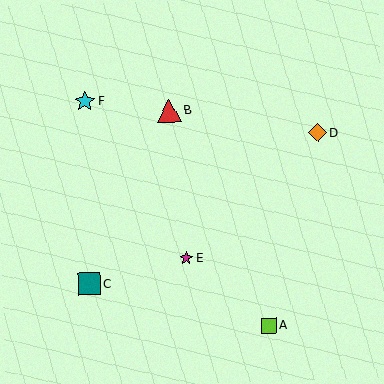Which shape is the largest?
The red triangle (labeled B) is the largest.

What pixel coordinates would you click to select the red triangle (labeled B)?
Click at (169, 111) to select the red triangle B.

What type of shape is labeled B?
Shape B is a red triangle.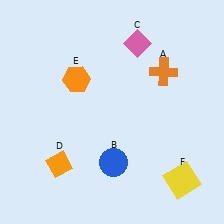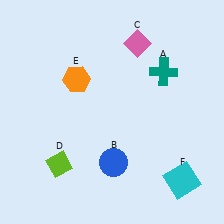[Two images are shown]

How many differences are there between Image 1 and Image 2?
There are 3 differences between the two images.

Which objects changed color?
A changed from orange to teal. D changed from orange to lime. F changed from yellow to cyan.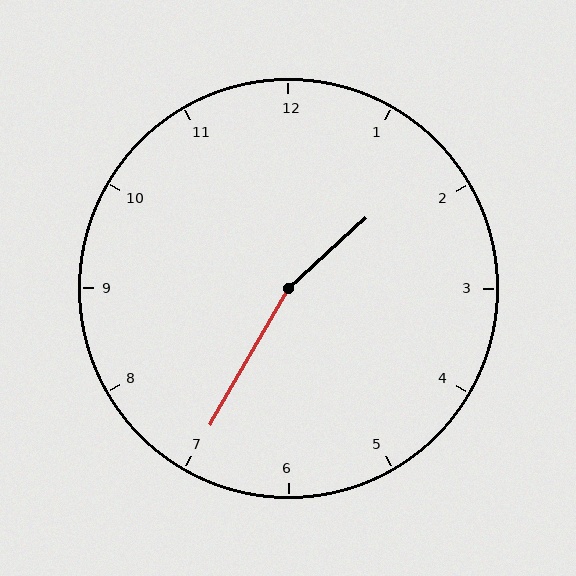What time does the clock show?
1:35.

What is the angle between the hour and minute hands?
Approximately 162 degrees.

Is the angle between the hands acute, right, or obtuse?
It is obtuse.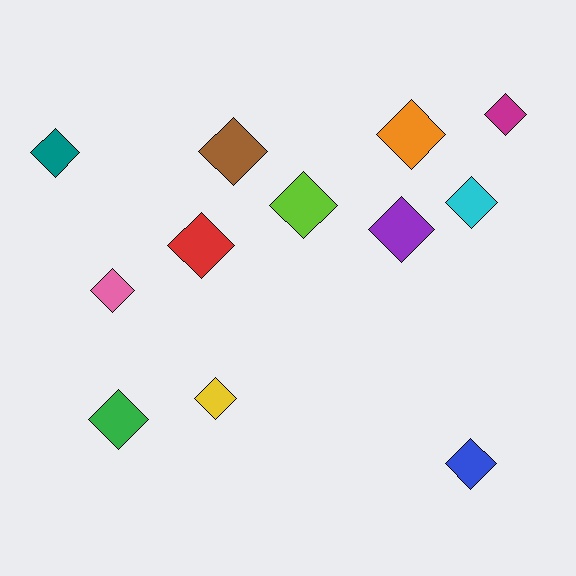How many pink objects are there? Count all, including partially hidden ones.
There is 1 pink object.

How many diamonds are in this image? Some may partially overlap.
There are 12 diamonds.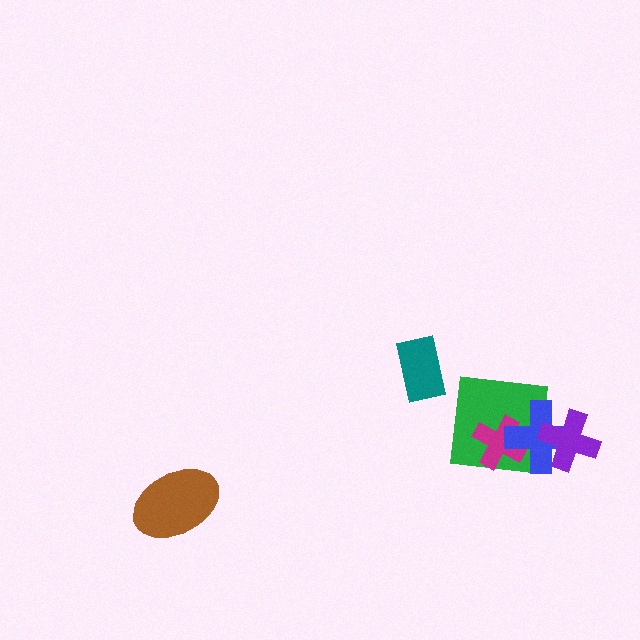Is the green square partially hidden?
Yes, it is partially covered by another shape.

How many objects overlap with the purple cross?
1 object overlaps with the purple cross.